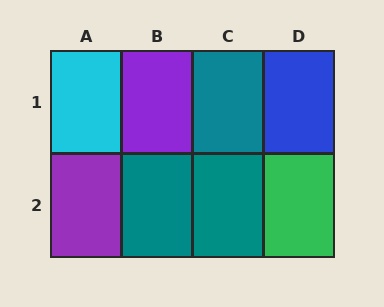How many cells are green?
1 cell is green.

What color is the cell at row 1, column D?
Blue.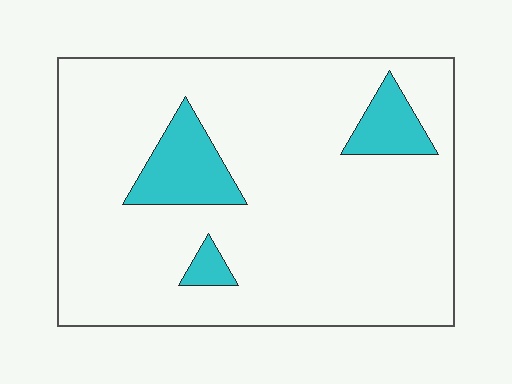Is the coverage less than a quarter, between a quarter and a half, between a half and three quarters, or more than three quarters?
Less than a quarter.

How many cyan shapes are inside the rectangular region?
3.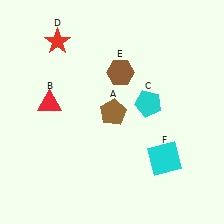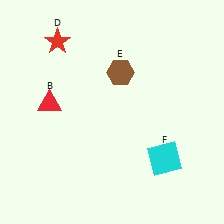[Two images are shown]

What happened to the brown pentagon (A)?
The brown pentagon (A) was removed in Image 2. It was in the bottom-right area of Image 1.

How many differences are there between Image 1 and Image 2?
There are 2 differences between the two images.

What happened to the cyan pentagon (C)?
The cyan pentagon (C) was removed in Image 2. It was in the top-right area of Image 1.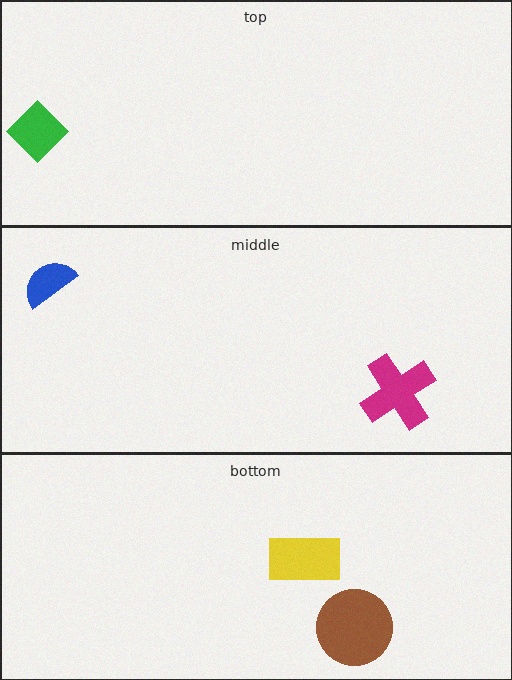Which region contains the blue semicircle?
The middle region.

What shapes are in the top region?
The green diamond.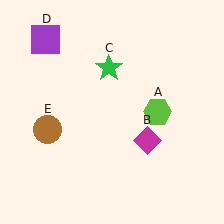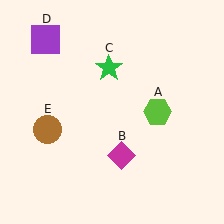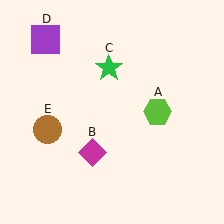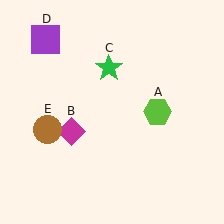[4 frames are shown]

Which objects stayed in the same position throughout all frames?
Lime hexagon (object A) and green star (object C) and purple square (object D) and brown circle (object E) remained stationary.